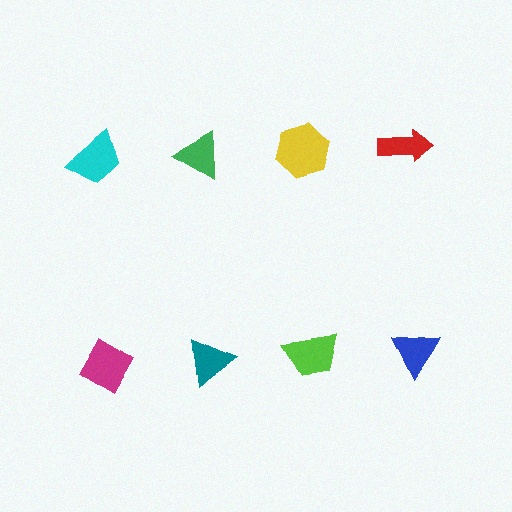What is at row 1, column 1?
A cyan trapezoid.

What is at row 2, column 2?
A teal triangle.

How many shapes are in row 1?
4 shapes.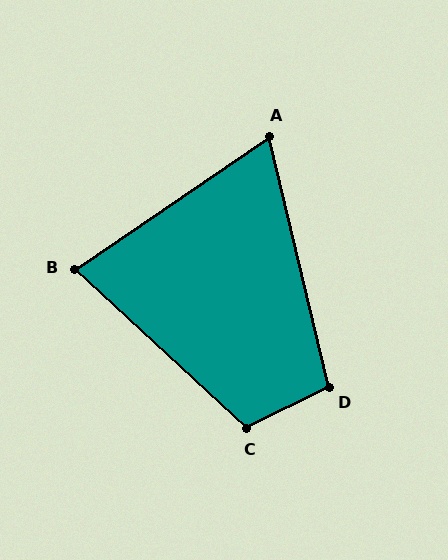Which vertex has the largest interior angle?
C, at approximately 111 degrees.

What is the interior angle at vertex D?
Approximately 103 degrees (obtuse).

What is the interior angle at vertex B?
Approximately 77 degrees (acute).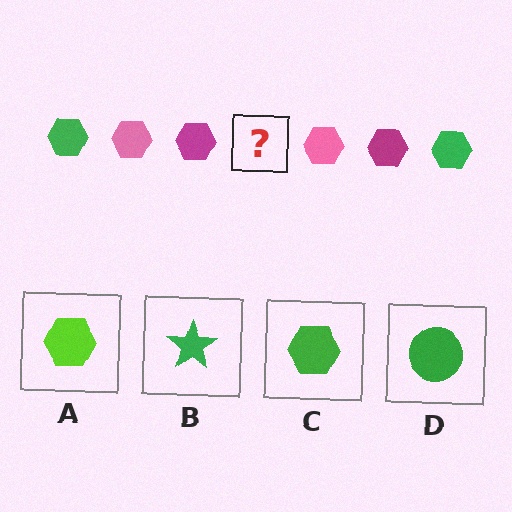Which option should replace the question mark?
Option C.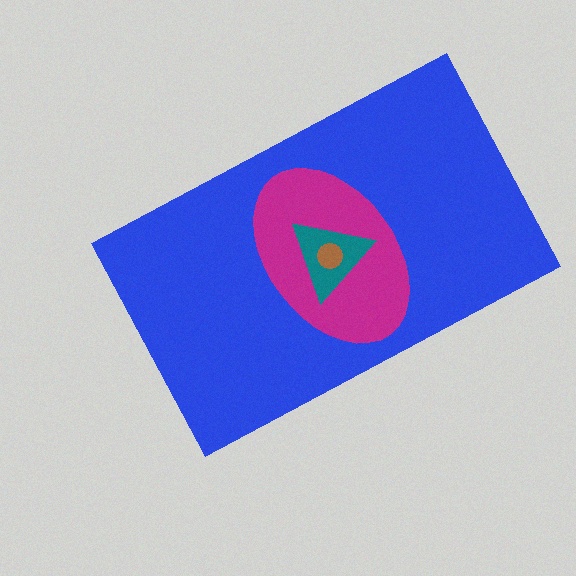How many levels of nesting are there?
4.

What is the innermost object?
The brown circle.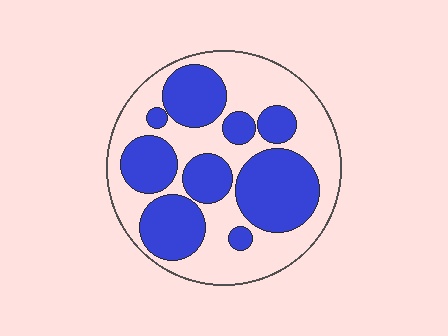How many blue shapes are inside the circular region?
9.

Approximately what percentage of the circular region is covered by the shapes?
Approximately 45%.